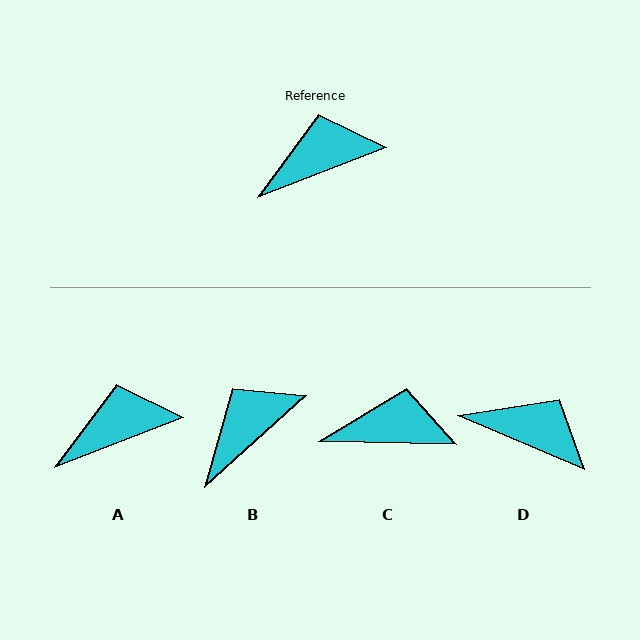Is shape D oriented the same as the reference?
No, it is off by about 44 degrees.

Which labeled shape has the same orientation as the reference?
A.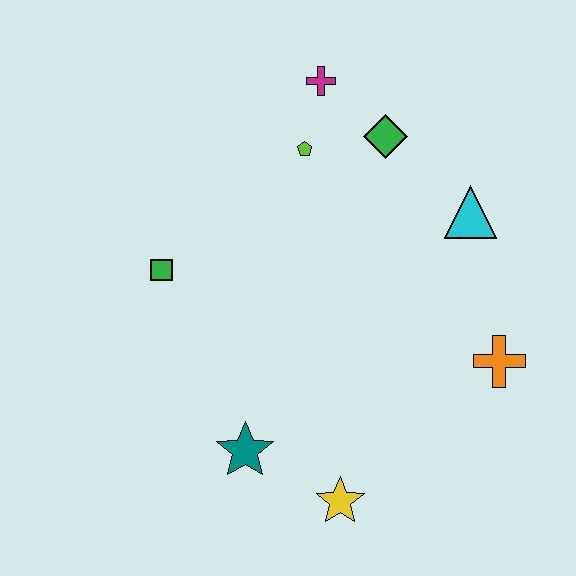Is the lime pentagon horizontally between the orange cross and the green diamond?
No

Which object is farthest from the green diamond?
The yellow star is farthest from the green diamond.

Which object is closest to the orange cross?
The cyan triangle is closest to the orange cross.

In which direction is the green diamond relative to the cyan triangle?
The green diamond is to the left of the cyan triangle.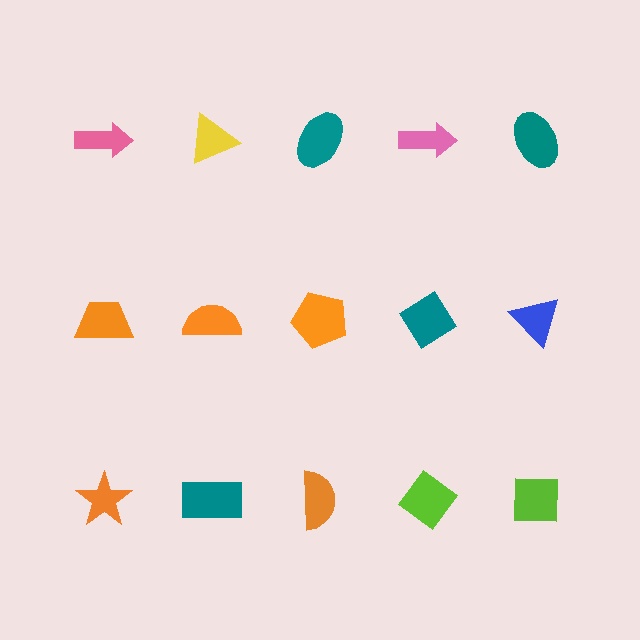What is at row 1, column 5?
A teal ellipse.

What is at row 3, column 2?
A teal rectangle.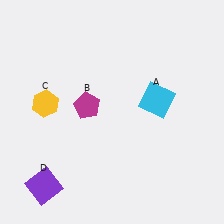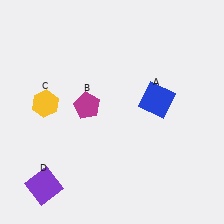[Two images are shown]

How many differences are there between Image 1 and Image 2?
There is 1 difference between the two images.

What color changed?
The square (A) changed from cyan in Image 1 to blue in Image 2.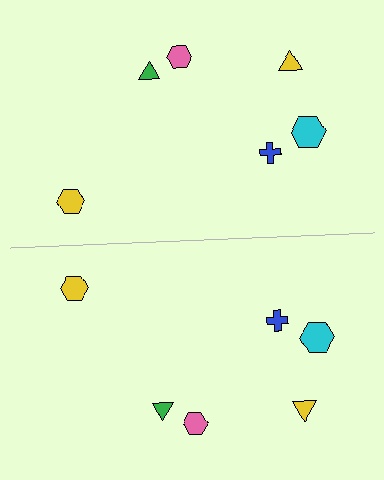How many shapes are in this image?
There are 12 shapes in this image.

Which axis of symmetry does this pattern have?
The pattern has a horizontal axis of symmetry running through the center of the image.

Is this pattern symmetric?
Yes, this pattern has bilateral (reflection) symmetry.